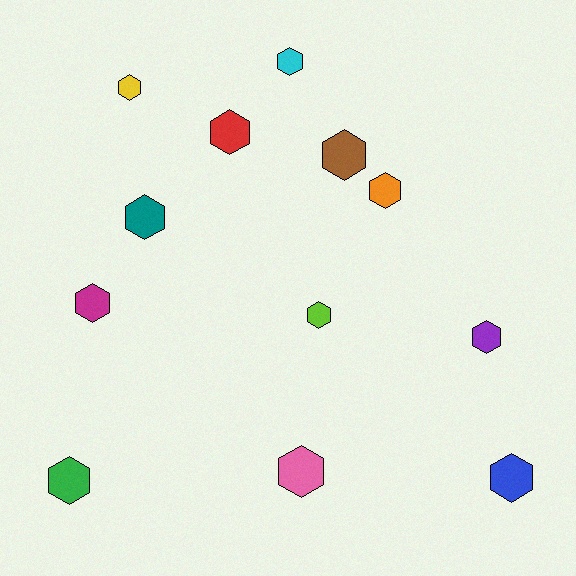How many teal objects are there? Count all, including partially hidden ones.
There is 1 teal object.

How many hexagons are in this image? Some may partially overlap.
There are 12 hexagons.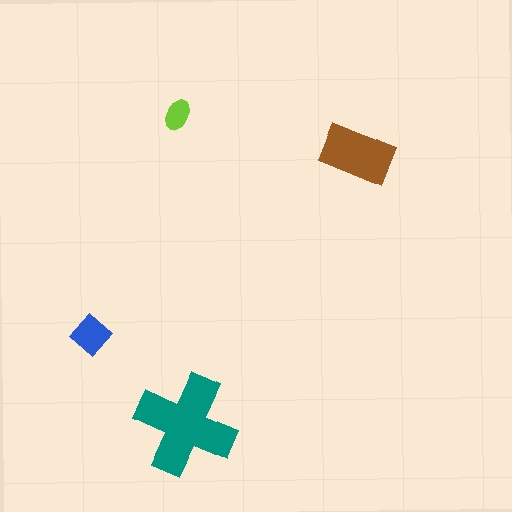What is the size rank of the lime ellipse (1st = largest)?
4th.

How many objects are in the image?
There are 4 objects in the image.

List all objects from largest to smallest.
The teal cross, the brown rectangle, the blue diamond, the lime ellipse.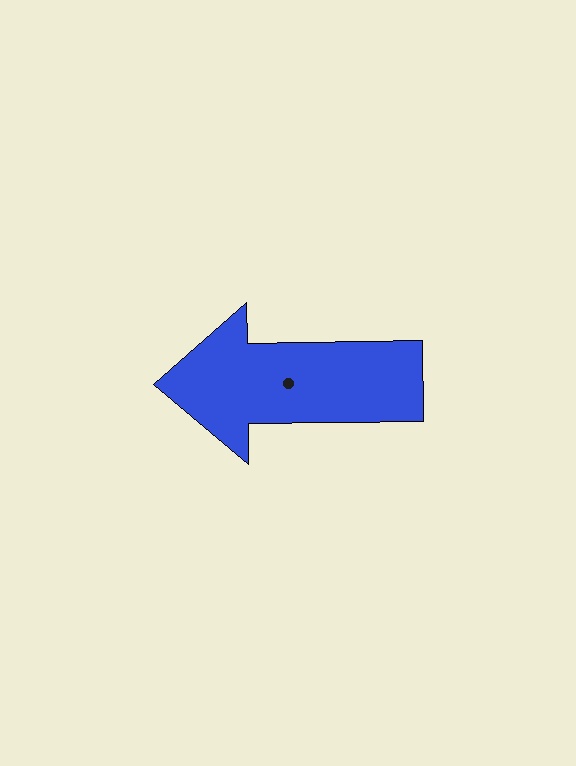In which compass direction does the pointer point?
West.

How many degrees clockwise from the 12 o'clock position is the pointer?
Approximately 269 degrees.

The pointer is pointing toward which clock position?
Roughly 9 o'clock.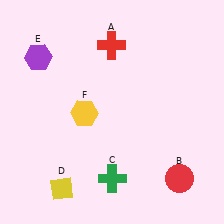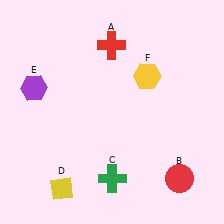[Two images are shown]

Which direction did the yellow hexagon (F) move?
The yellow hexagon (F) moved right.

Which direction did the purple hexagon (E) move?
The purple hexagon (E) moved down.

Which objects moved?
The objects that moved are: the purple hexagon (E), the yellow hexagon (F).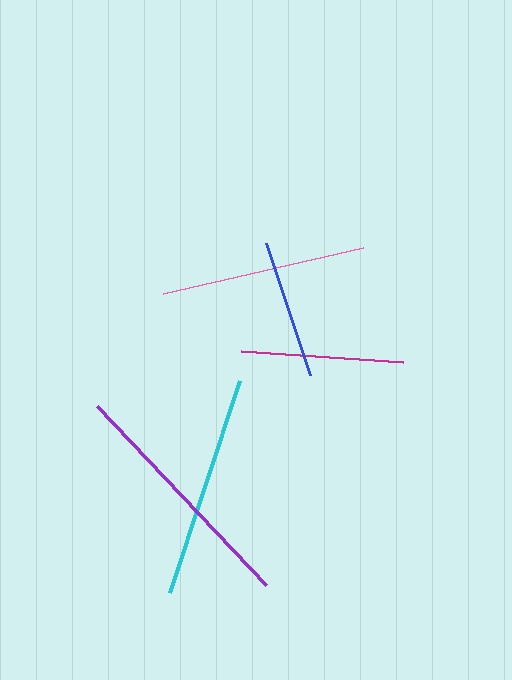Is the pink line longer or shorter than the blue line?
The pink line is longer than the blue line.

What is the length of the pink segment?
The pink segment is approximately 205 pixels long.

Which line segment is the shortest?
The blue line is the shortest at approximately 139 pixels.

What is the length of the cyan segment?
The cyan segment is approximately 224 pixels long.